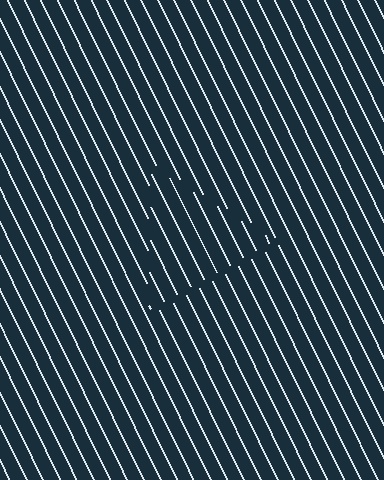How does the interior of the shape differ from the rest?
The interior of the shape contains the same grating, shifted by half a period — the contour is defined by the phase discontinuity where line-ends from the inner and outer gratings abut.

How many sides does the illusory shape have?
3 sides — the line-ends trace a triangle.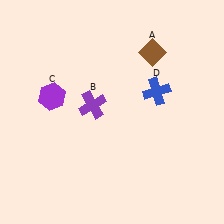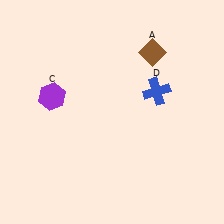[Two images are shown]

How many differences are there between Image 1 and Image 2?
There is 1 difference between the two images.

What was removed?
The purple cross (B) was removed in Image 2.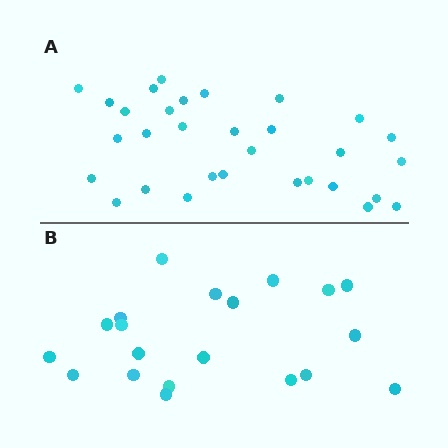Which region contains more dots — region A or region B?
Region A (the top region) has more dots.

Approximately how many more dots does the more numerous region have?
Region A has roughly 12 or so more dots than region B.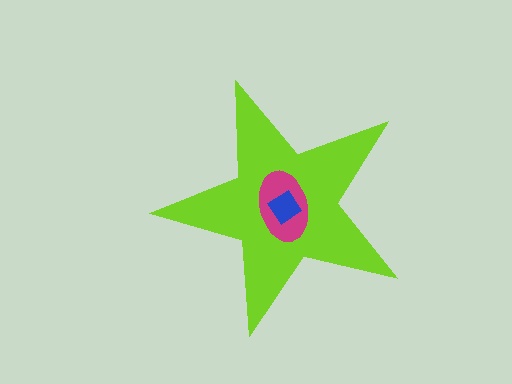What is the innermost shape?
The blue diamond.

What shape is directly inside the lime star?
The magenta ellipse.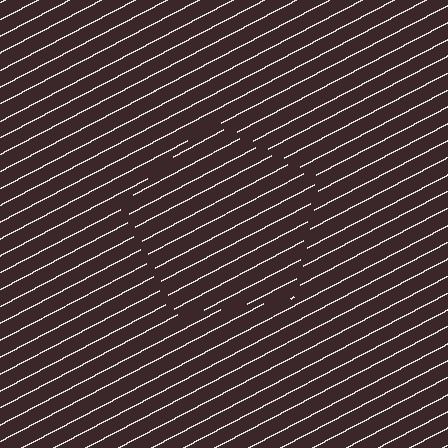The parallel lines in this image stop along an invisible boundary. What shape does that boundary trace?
An illusory pentagon. The interior of the shape contains the same grating, shifted by half a period — the contour is defined by the phase discontinuity where line-ends from the inner and outer gratings abut.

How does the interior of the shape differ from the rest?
The interior of the shape contains the same grating, shifted by half a period — the contour is defined by the phase discontinuity where line-ends from the inner and outer gratings abut.